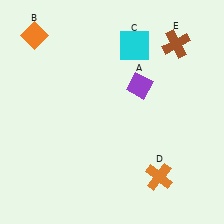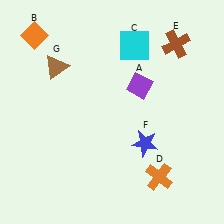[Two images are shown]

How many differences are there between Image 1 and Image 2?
There are 2 differences between the two images.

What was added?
A blue star (F), a brown triangle (G) were added in Image 2.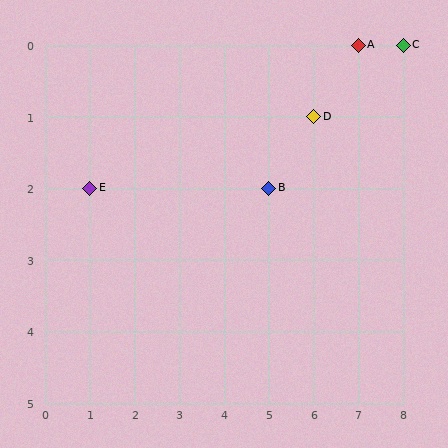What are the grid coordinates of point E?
Point E is at grid coordinates (1, 2).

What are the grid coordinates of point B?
Point B is at grid coordinates (5, 2).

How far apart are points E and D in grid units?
Points E and D are 5 columns and 1 row apart (about 5.1 grid units diagonally).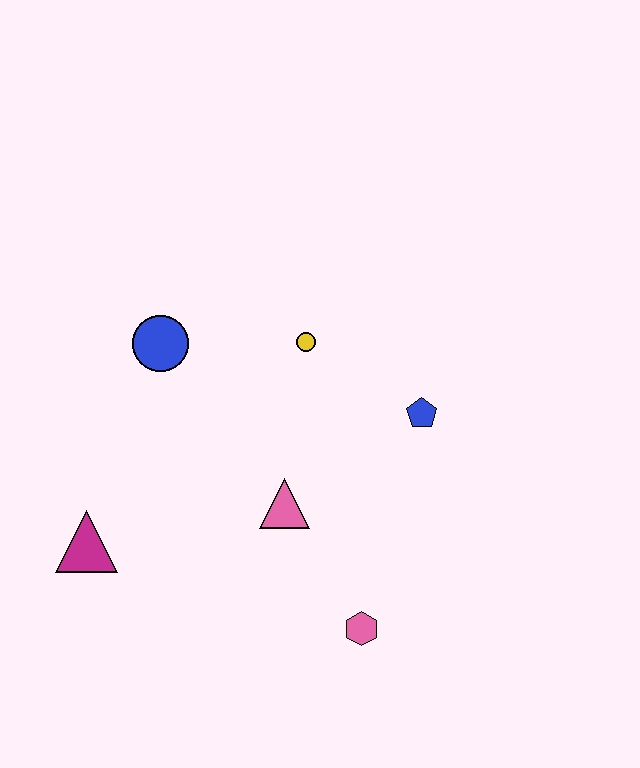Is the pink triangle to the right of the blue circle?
Yes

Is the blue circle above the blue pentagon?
Yes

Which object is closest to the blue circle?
The yellow circle is closest to the blue circle.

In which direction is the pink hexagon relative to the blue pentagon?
The pink hexagon is below the blue pentagon.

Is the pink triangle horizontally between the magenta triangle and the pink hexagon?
Yes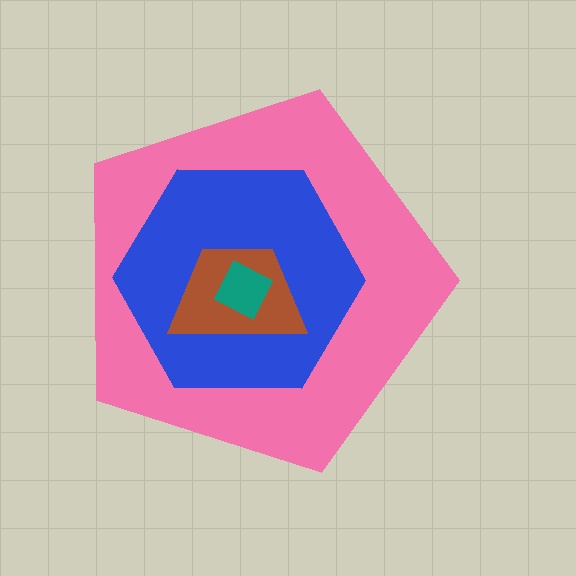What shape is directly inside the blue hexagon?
The brown trapezoid.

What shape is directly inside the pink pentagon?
The blue hexagon.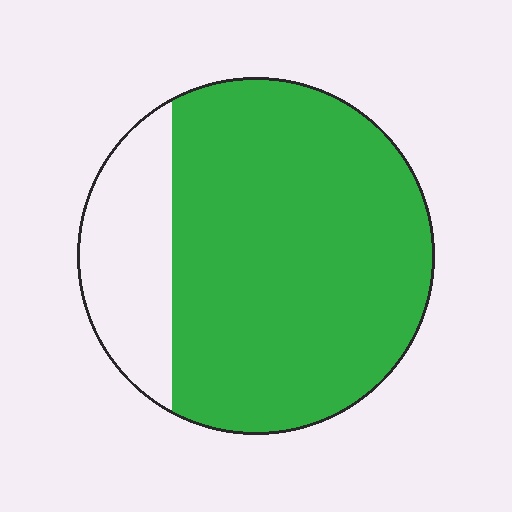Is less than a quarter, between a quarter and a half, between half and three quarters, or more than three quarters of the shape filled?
More than three quarters.